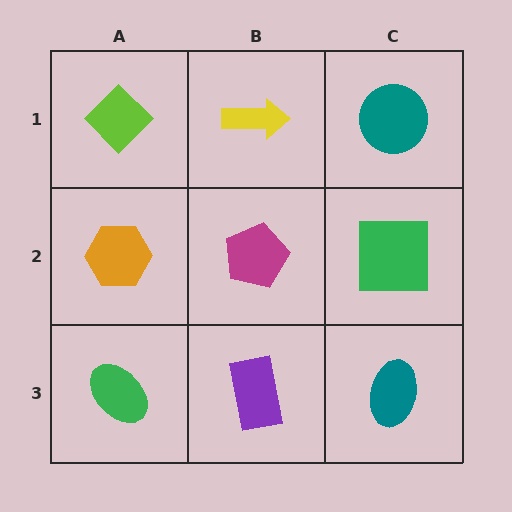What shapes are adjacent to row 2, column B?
A yellow arrow (row 1, column B), a purple rectangle (row 3, column B), an orange hexagon (row 2, column A), a green square (row 2, column C).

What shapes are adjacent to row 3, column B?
A magenta pentagon (row 2, column B), a green ellipse (row 3, column A), a teal ellipse (row 3, column C).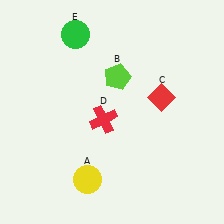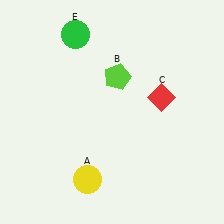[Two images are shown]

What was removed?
The red cross (D) was removed in Image 2.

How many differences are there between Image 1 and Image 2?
There is 1 difference between the two images.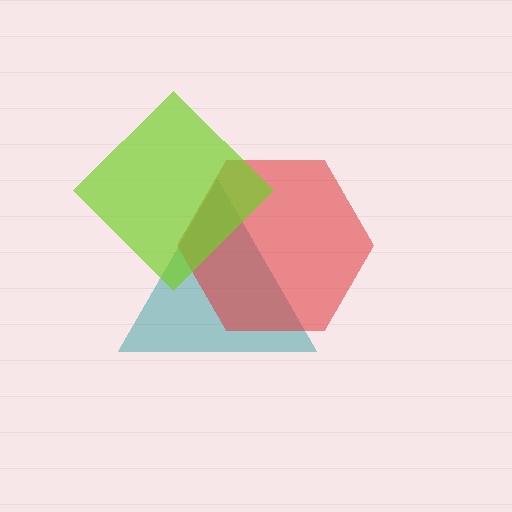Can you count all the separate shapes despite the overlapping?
Yes, there are 3 separate shapes.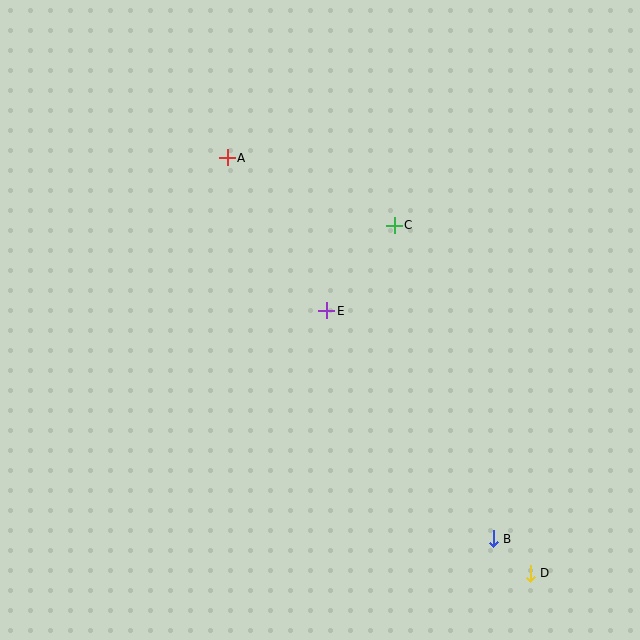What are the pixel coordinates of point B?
Point B is at (493, 539).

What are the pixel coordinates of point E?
Point E is at (327, 311).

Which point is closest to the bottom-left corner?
Point E is closest to the bottom-left corner.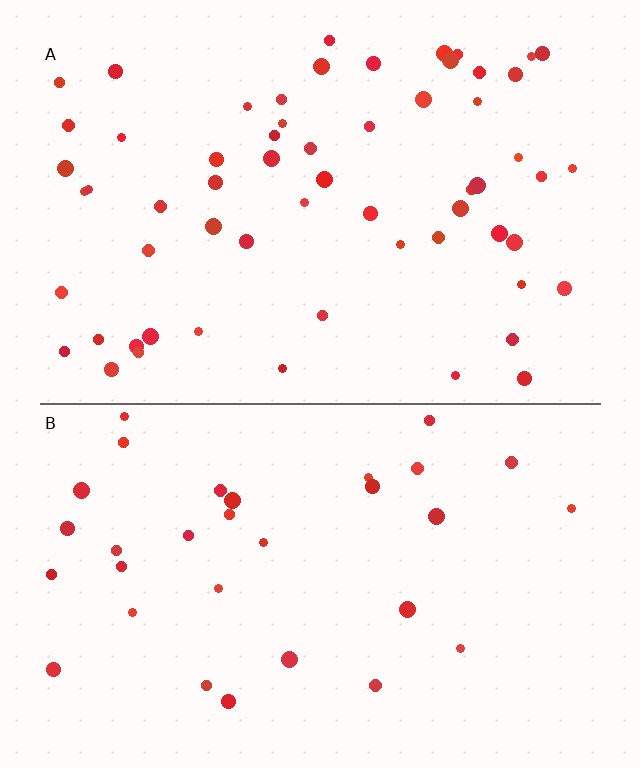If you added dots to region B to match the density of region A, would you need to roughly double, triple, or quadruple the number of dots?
Approximately double.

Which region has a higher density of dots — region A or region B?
A (the top).